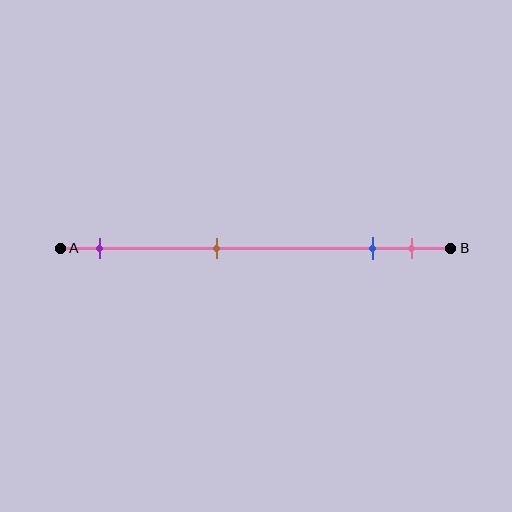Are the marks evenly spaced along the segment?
No, the marks are not evenly spaced.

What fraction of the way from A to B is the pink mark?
The pink mark is approximately 90% (0.9) of the way from A to B.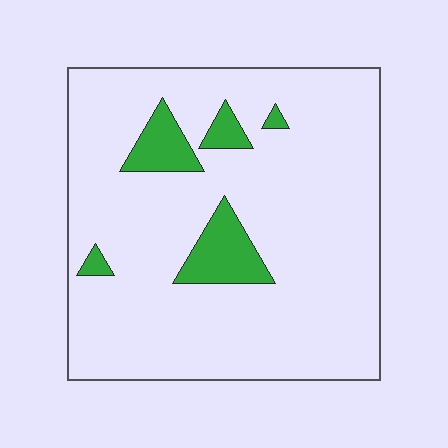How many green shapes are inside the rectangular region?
5.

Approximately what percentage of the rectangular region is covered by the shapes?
Approximately 10%.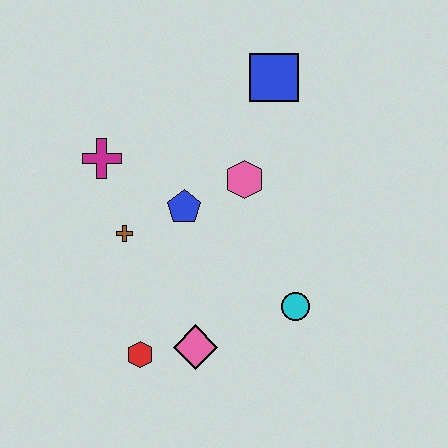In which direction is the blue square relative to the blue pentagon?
The blue square is above the blue pentagon.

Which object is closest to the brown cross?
The blue pentagon is closest to the brown cross.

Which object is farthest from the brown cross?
The blue square is farthest from the brown cross.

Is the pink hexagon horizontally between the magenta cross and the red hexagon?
No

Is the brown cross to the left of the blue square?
Yes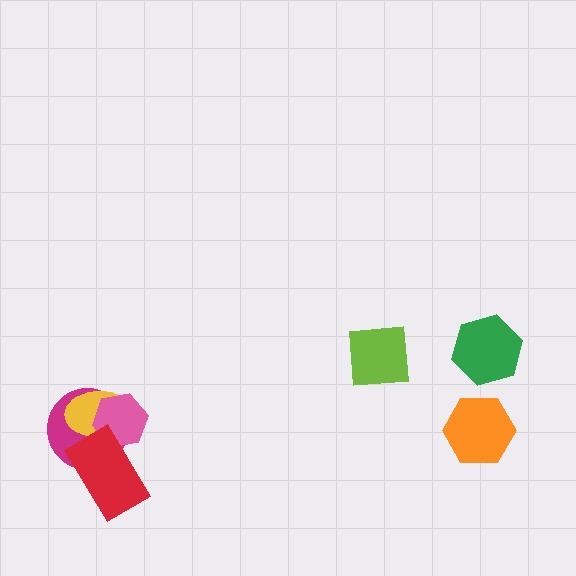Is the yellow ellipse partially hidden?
Yes, it is partially covered by another shape.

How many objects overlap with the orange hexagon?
0 objects overlap with the orange hexagon.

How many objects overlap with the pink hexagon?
3 objects overlap with the pink hexagon.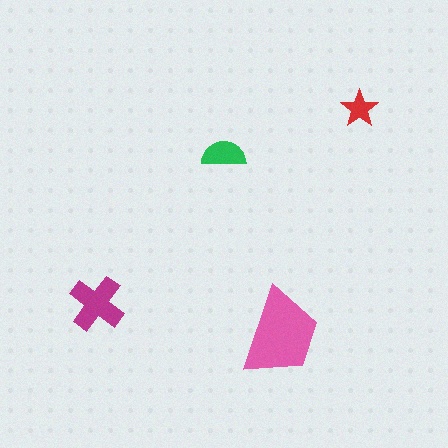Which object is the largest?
The pink trapezoid.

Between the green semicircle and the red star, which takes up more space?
The green semicircle.